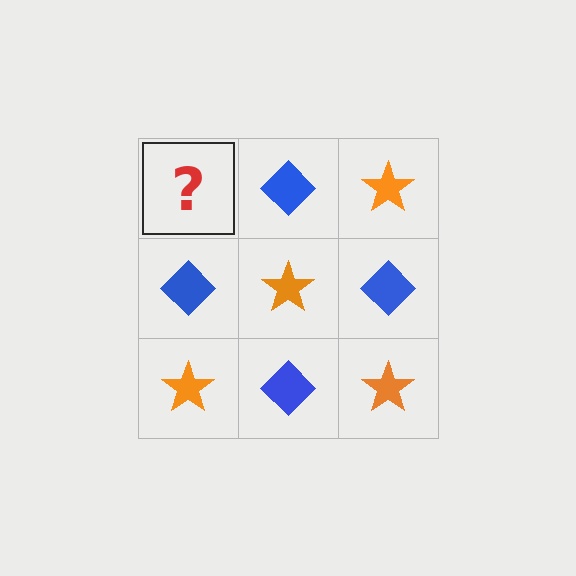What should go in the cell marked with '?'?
The missing cell should contain an orange star.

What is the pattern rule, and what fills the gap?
The rule is that it alternates orange star and blue diamond in a checkerboard pattern. The gap should be filled with an orange star.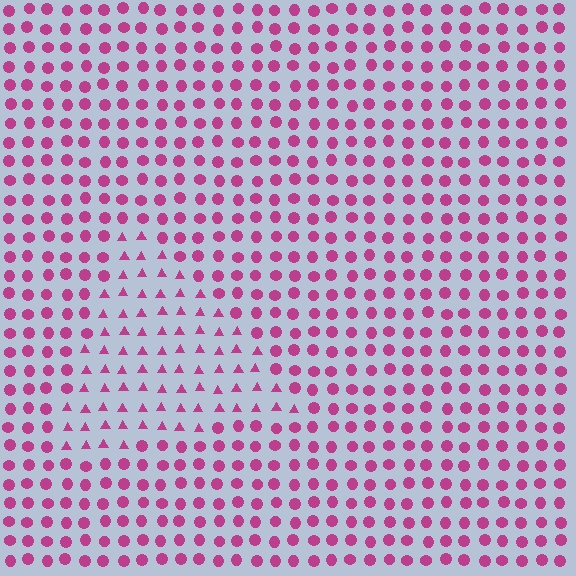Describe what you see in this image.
The image is filled with small magenta elements arranged in a uniform grid. A triangle-shaped region contains triangles, while the surrounding area contains circles. The boundary is defined purely by the change in element shape.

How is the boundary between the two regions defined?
The boundary is defined by a change in element shape: triangles inside vs. circles outside. All elements share the same color and spacing.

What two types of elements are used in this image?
The image uses triangles inside the triangle region and circles outside it.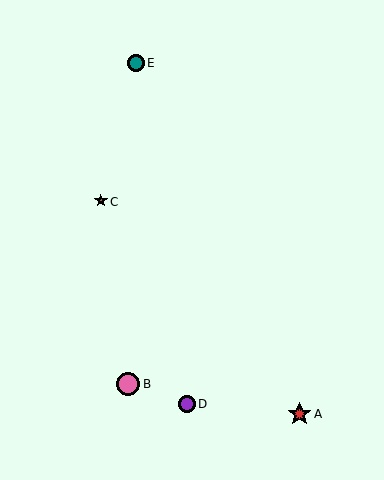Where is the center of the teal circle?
The center of the teal circle is at (136, 62).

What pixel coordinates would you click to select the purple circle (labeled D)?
Click at (187, 404) to select the purple circle D.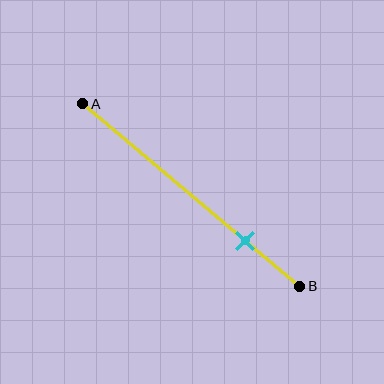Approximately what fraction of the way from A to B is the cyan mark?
The cyan mark is approximately 75% of the way from A to B.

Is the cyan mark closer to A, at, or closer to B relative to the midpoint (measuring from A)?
The cyan mark is closer to point B than the midpoint of segment AB.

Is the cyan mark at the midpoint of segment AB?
No, the mark is at about 75% from A, not at the 50% midpoint.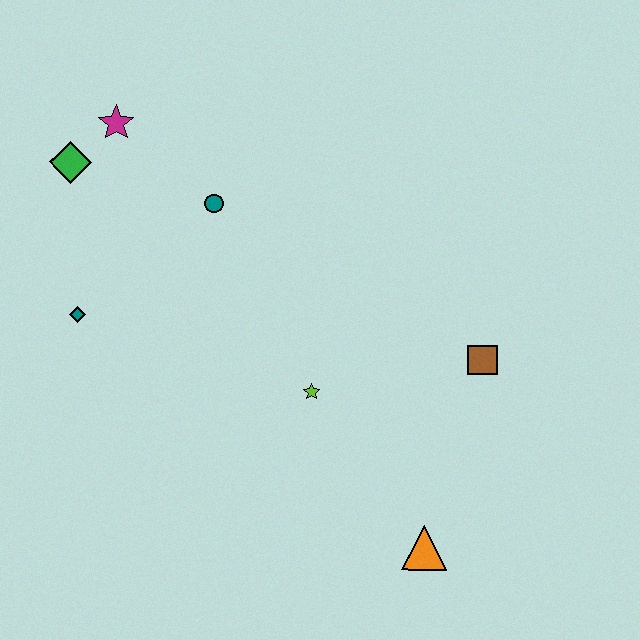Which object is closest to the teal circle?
The magenta star is closest to the teal circle.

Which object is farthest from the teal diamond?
The orange triangle is farthest from the teal diamond.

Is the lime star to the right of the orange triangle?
No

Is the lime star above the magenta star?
No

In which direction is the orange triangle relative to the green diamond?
The orange triangle is below the green diamond.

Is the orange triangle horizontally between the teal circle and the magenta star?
No